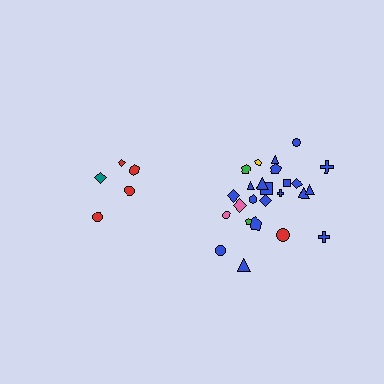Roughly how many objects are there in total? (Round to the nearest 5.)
Roughly 30 objects in total.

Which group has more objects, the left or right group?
The right group.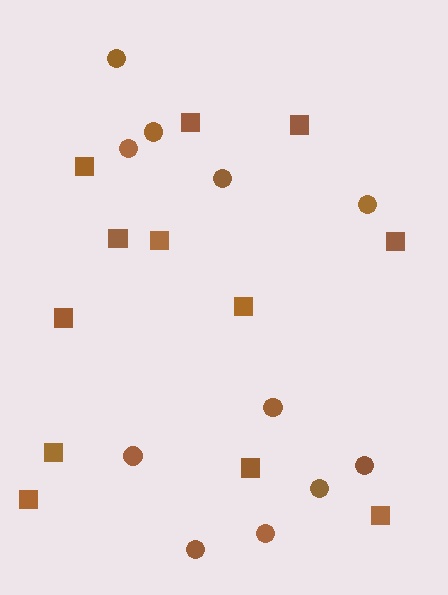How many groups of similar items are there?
There are 2 groups: one group of squares (12) and one group of circles (11).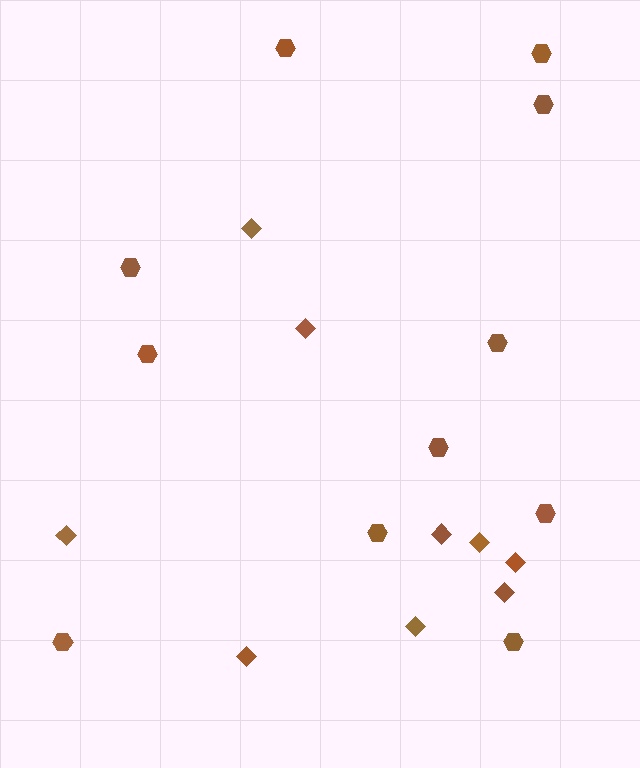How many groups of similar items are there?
There are 2 groups: one group of diamonds (9) and one group of hexagons (11).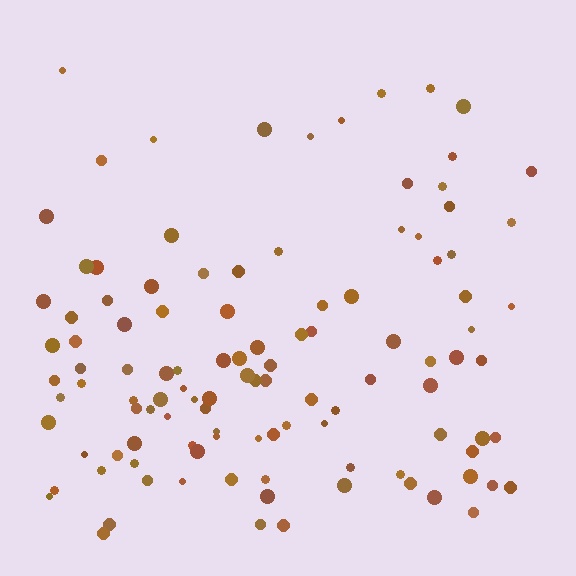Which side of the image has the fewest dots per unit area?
The top.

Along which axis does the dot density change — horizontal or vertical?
Vertical.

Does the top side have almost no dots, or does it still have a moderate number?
Still a moderate number, just noticeably fewer than the bottom.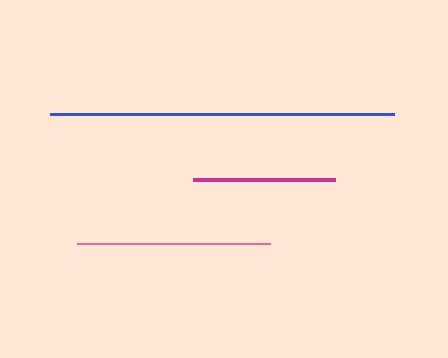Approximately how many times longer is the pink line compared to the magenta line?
The pink line is approximately 1.4 times the length of the magenta line.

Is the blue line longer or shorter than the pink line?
The blue line is longer than the pink line.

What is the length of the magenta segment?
The magenta segment is approximately 142 pixels long.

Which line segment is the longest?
The blue line is the longest at approximately 345 pixels.